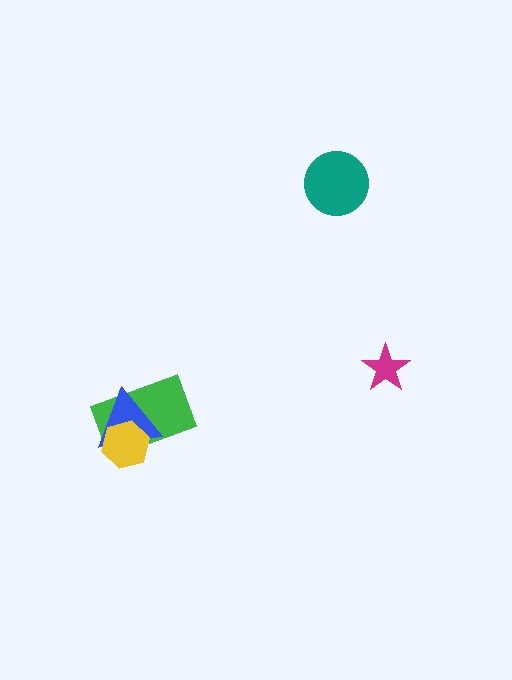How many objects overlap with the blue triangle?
2 objects overlap with the blue triangle.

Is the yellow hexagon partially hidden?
No, no other shape covers it.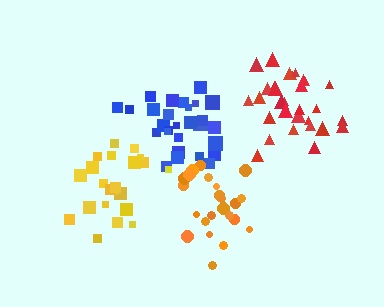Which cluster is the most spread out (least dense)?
Orange.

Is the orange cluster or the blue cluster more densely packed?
Blue.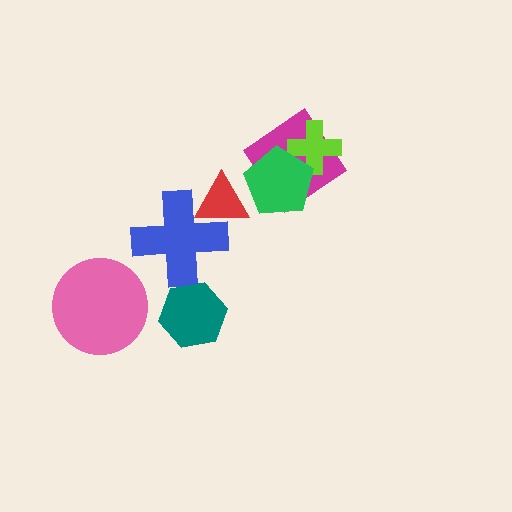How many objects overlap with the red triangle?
2 objects overlap with the red triangle.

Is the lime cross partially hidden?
Yes, it is partially covered by another shape.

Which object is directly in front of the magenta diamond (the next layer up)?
The lime cross is directly in front of the magenta diamond.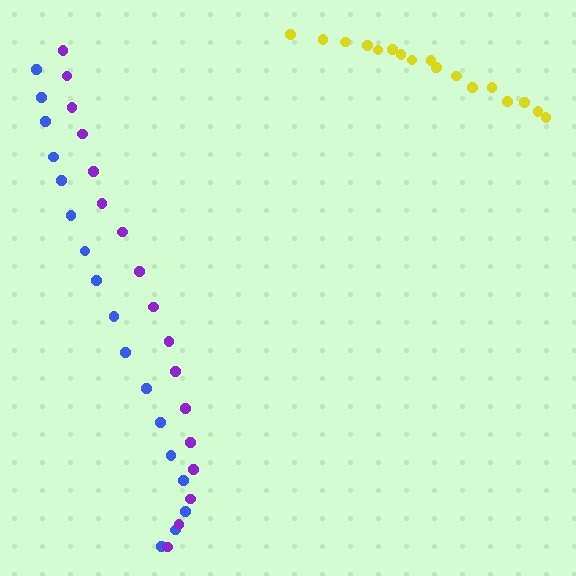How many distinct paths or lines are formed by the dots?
There are 3 distinct paths.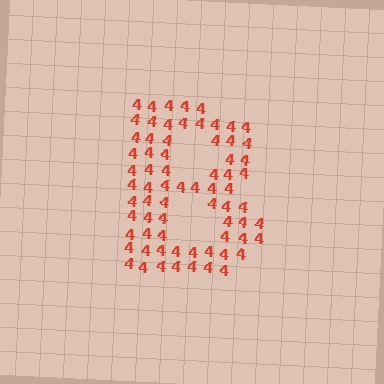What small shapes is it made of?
It is made of small digit 4's.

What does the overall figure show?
The overall figure shows the letter B.